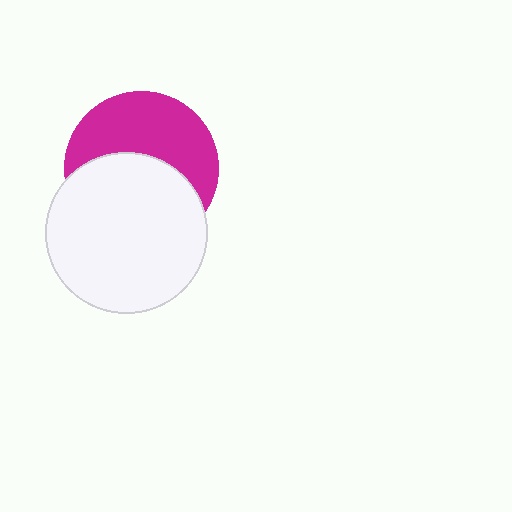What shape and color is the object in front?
The object in front is a white circle.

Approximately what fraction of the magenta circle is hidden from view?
Roughly 51% of the magenta circle is hidden behind the white circle.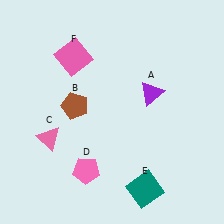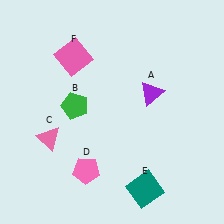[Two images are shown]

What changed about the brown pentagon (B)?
In Image 1, B is brown. In Image 2, it changed to green.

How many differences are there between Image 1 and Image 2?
There is 1 difference between the two images.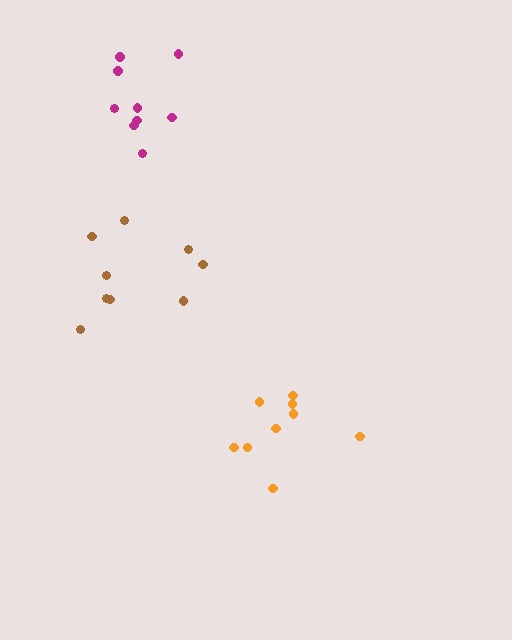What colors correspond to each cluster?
The clusters are colored: brown, orange, magenta.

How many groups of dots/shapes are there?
There are 3 groups.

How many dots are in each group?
Group 1: 9 dots, Group 2: 9 dots, Group 3: 9 dots (27 total).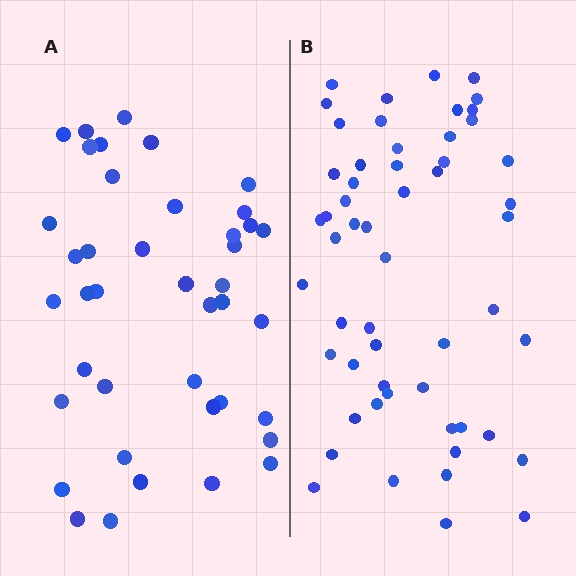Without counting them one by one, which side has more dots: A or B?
Region B (the right region) has more dots.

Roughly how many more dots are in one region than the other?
Region B has approximately 15 more dots than region A.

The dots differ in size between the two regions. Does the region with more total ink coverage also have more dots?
No. Region A has more total ink coverage because its dots are larger, but region B actually contains more individual dots. Total area can be misleading — the number of items is what matters here.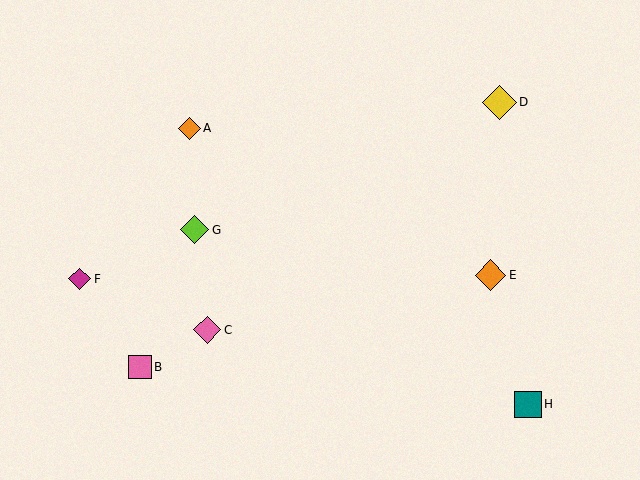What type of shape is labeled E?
Shape E is an orange diamond.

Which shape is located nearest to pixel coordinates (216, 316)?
The pink diamond (labeled C) at (207, 330) is nearest to that location.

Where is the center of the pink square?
The center of the pink square is at (140, 367).